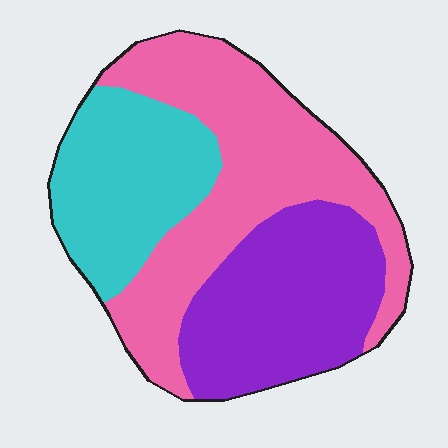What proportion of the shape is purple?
Purple covers roughly 30% of the shape.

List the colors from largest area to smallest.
From largest to smallest: pink, purple, cyan.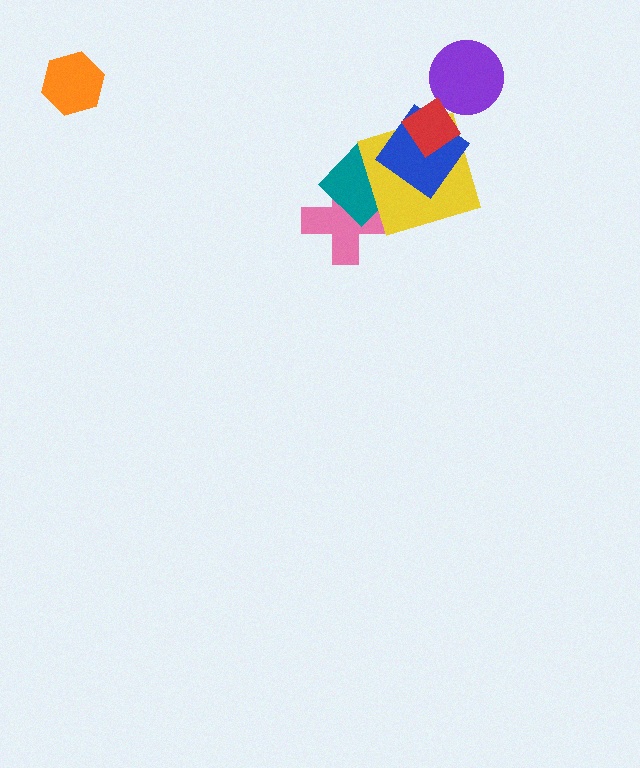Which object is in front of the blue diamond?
The red diamond is in front of the blue diamond.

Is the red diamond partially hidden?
No, no other shape covers it.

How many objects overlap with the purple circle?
0 objects overlap with the purple circle.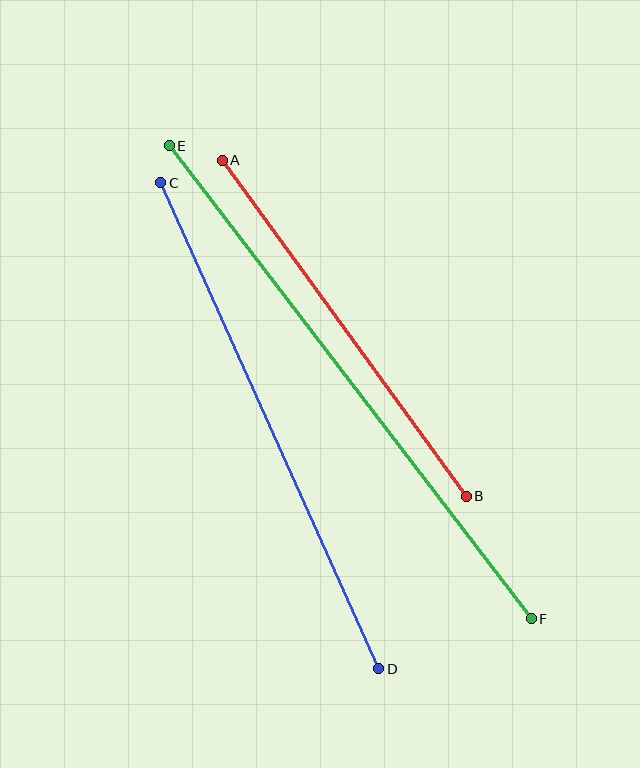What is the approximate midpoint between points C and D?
The midpoint is at approximately (270, 426) pixels.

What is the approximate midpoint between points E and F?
The midpoint is at approximately (350, 382) pixels.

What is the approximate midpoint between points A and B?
The midpoint is at approximately (344, 328) pixels.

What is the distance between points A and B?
The distance is approximately 416 pixels.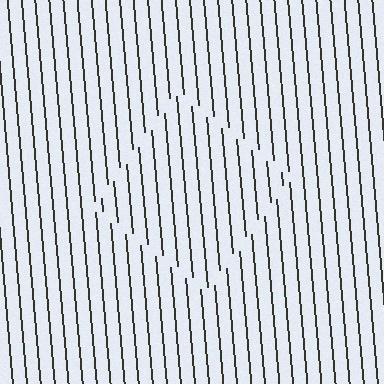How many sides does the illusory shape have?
4 sides — the line-ends trace a square.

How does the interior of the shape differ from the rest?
The interior of the shape contains the same grating, shifted by half a period — the contour is defined by the phase discontinuity where line-ends from the inner and outer gratings abut.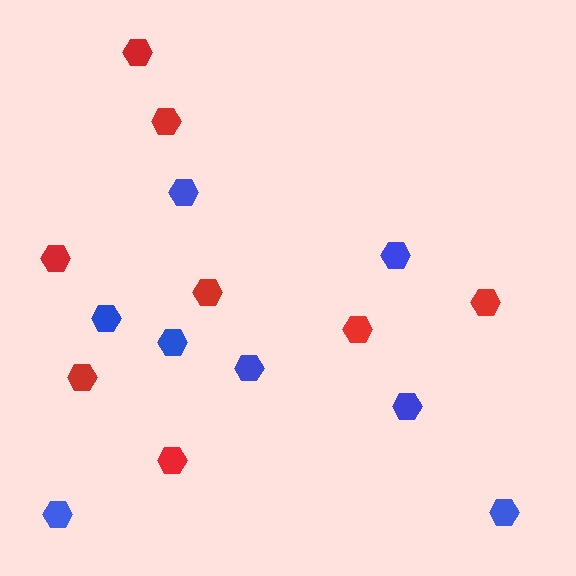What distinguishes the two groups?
There are 2 groups: one group of red hexagons (8) and one group of blue hexagons (8).